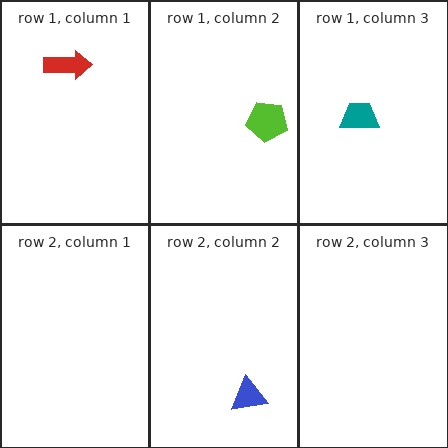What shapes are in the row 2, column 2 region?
The blue triangle.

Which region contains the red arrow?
The row 1, column 1 region.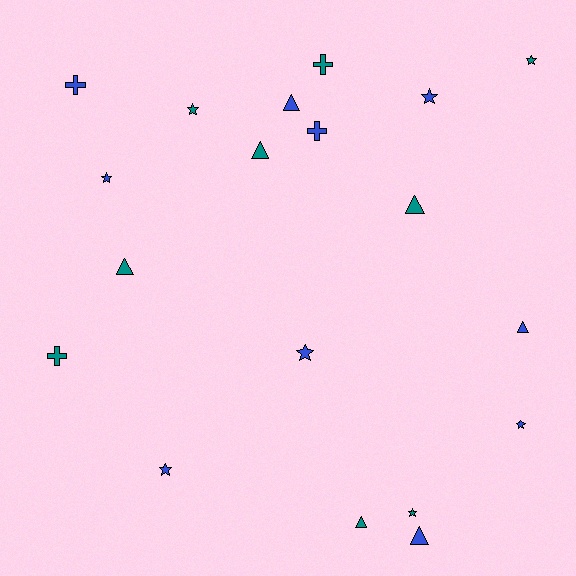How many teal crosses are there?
There are 2 teal crosses.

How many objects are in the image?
There are 19 objects.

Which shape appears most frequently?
Star, with 8 objects.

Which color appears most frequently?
Blue, with 10 objects.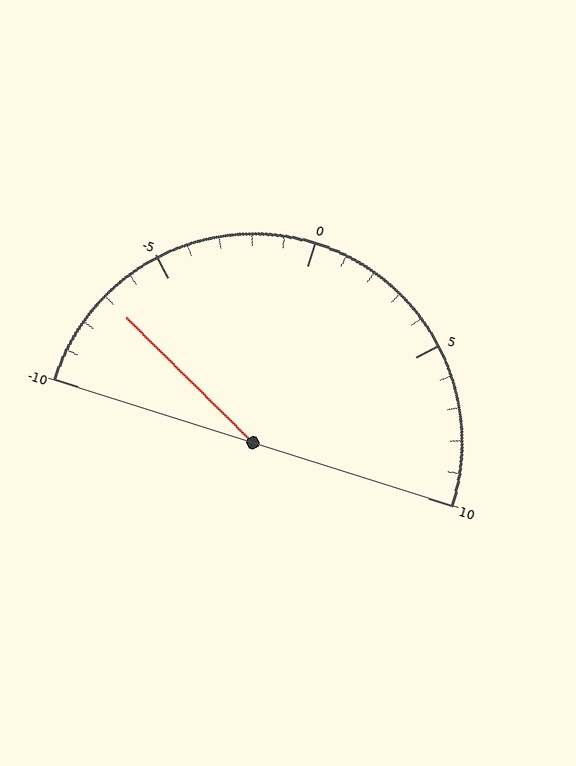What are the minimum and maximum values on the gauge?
The gauge ranges from -10 to 10.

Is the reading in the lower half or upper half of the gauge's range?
The reading is in the lower half of the range (-10 to 10).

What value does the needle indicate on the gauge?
The needle indicates approximately -7.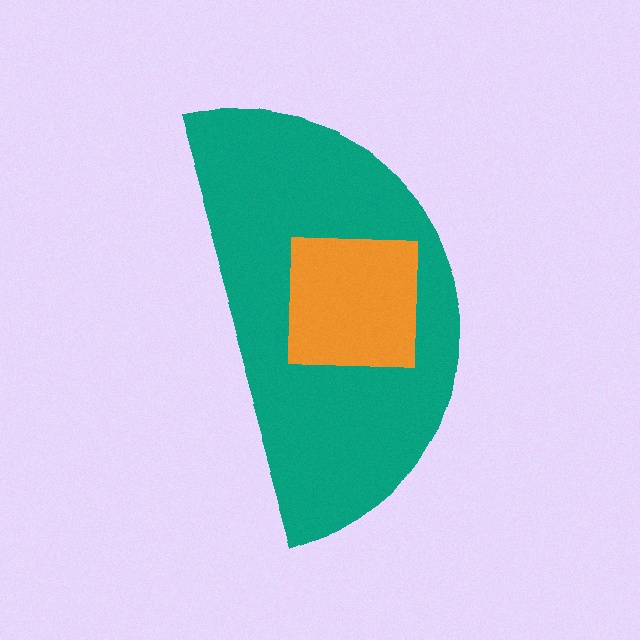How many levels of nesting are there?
2.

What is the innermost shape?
The orange square.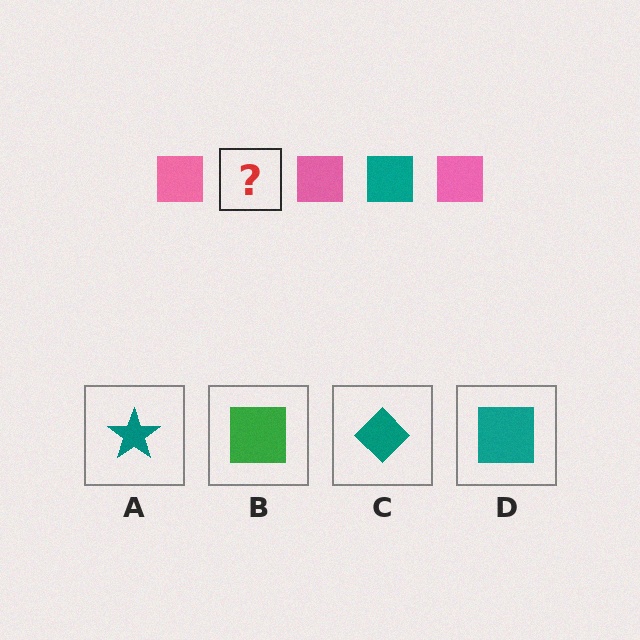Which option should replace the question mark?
Option D.